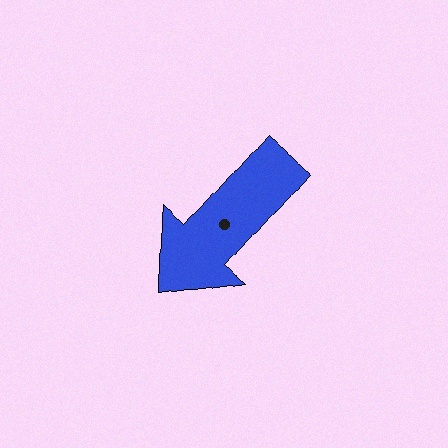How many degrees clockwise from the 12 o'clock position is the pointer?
Approximately 221 degrees.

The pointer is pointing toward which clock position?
Roughly 7 o'clock.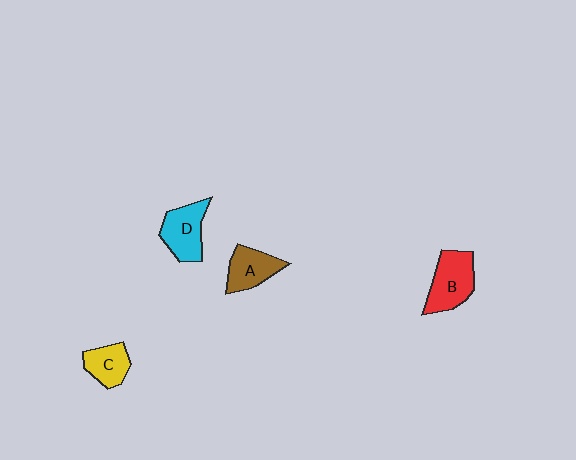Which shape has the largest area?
Shape B (red).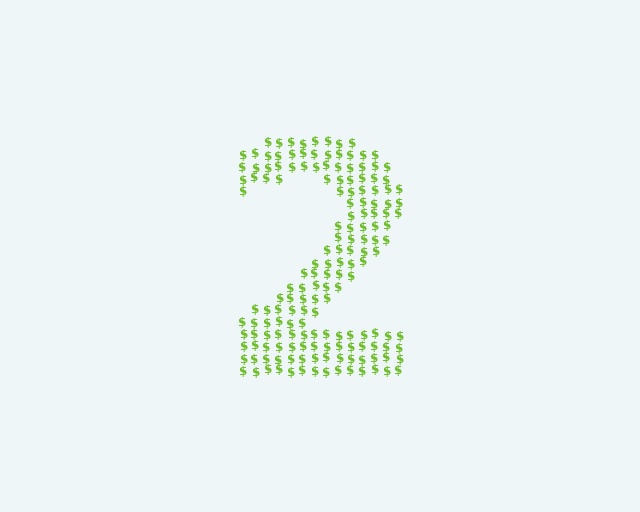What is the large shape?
The large shape is the digit 2.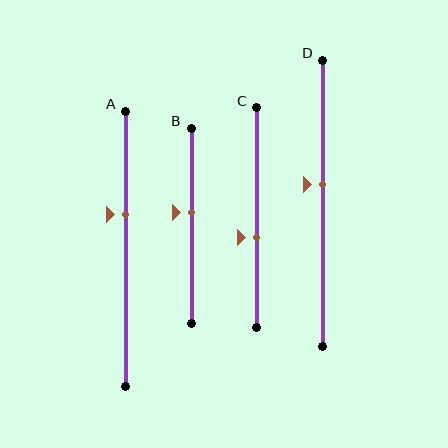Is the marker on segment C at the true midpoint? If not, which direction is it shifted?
No, the marker on segment C is shifted downward by about 9% of the segment length.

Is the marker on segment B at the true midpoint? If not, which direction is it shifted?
No, the marker on segment B is shifted upward by about 7% of the segment length.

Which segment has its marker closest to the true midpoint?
Segment D has its marker closest to the true midpoint.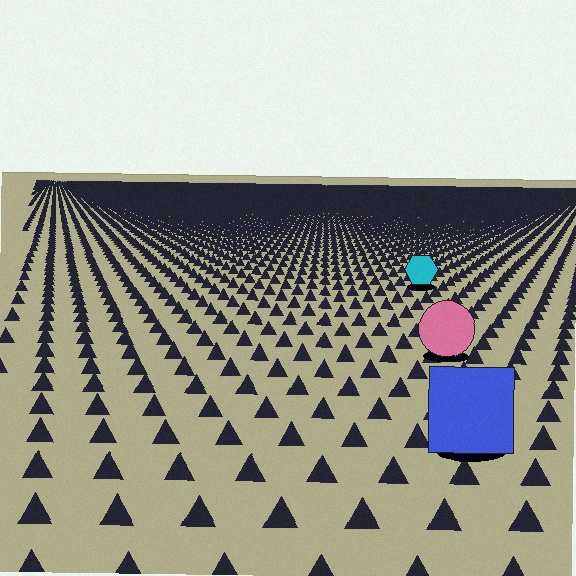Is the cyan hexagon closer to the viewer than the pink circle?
No. The pink circle is closer — you can tell from the texture gradient: the ground texture is coarser near it.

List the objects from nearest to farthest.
From nearest to farthest: the blue square, the pink circle, the cyan hexagon.